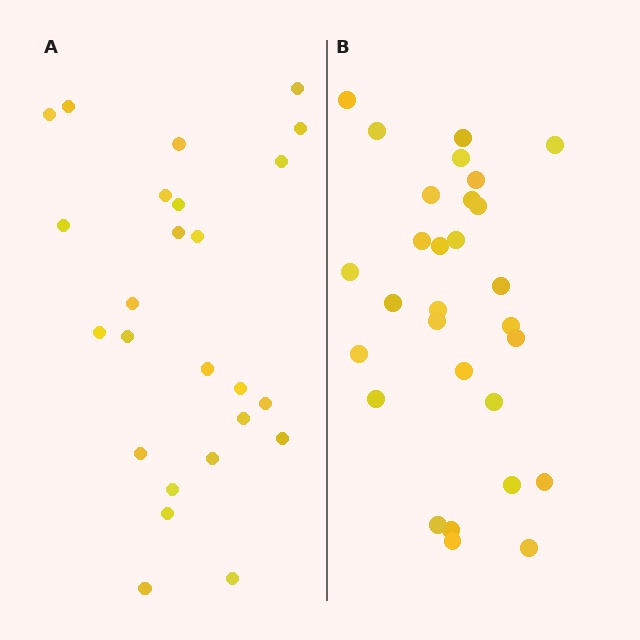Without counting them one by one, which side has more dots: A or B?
Region B (the right region) has more dots.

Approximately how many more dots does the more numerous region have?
Region B has about 4 more dots than region A.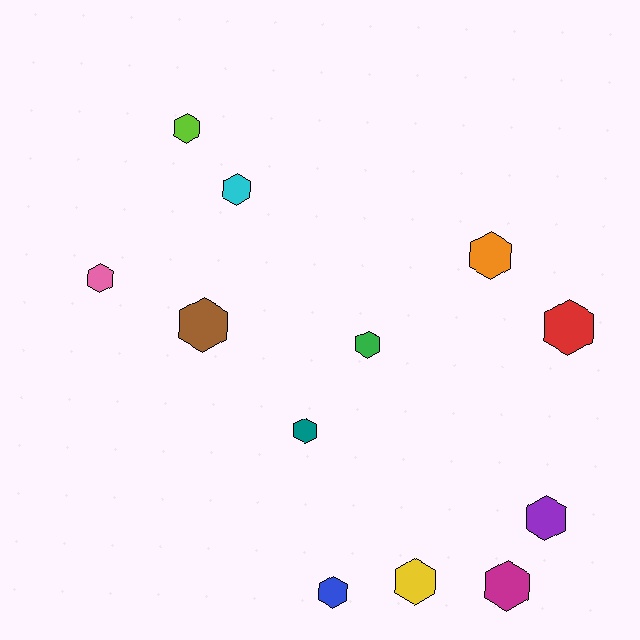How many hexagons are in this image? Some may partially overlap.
There are 12 hexagons.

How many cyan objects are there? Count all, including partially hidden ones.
There is 1 cyan object.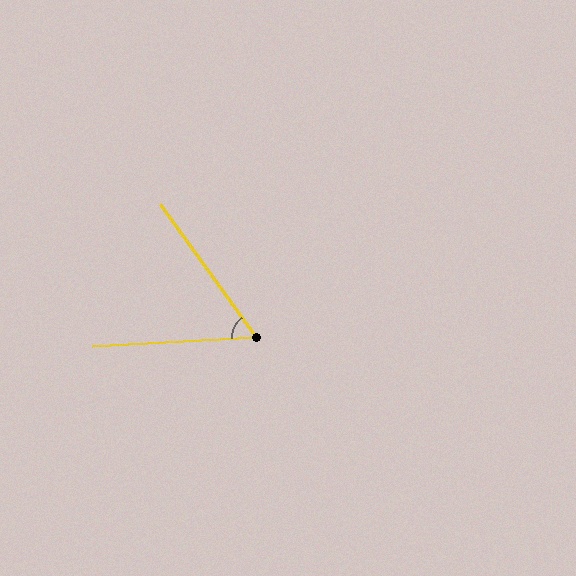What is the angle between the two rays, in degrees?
Approximately 57 degrees.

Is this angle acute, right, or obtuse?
It is acute.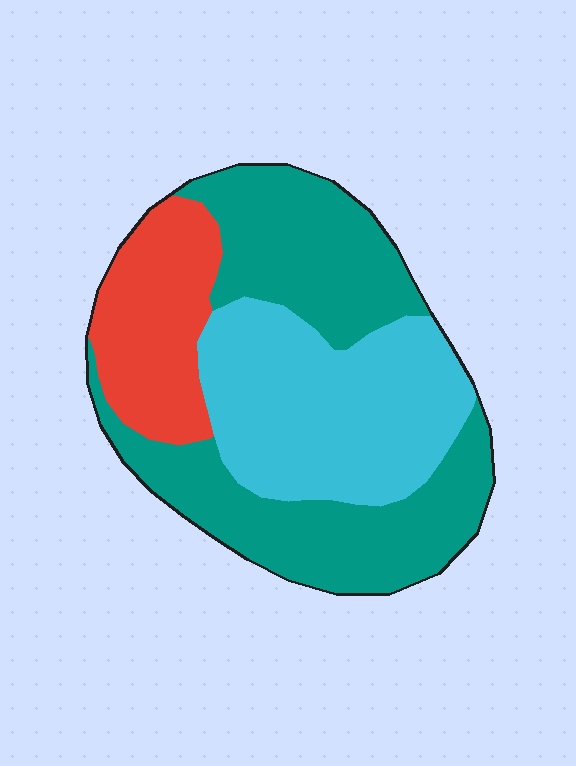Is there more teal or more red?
Teal.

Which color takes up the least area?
Red, at roughly 20%.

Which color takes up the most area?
Teal, at roughly 45%.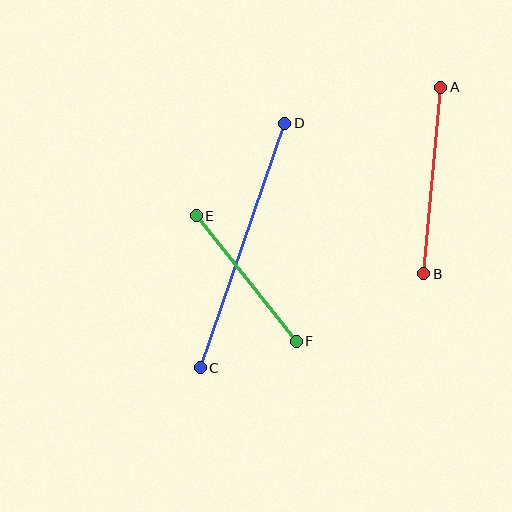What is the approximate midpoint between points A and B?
The midpoint is at approximately (432, 181) pixels.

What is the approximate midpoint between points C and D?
The midpoint is at approximately (242, 246) pixels.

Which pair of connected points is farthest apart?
Points C and D are farthest apart.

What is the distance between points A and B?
The distance is approximately 187 pixels.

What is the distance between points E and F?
The distance is approximately 160 pixels.